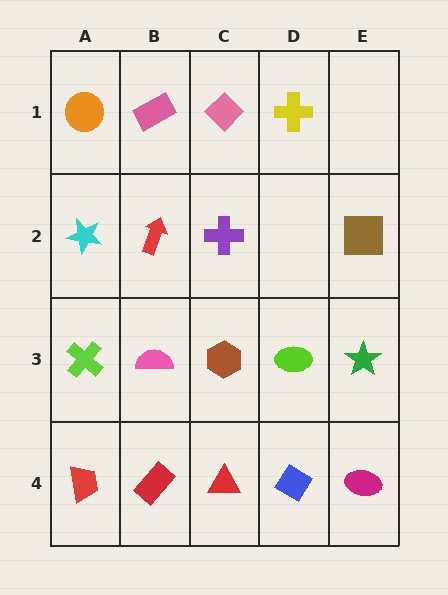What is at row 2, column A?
A cyan star.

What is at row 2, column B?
A red arrow.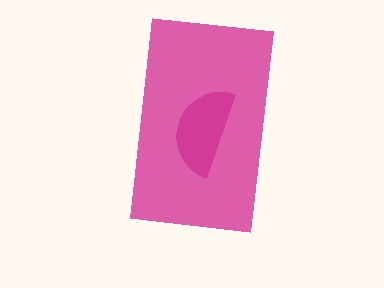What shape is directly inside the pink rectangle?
The magenta semicircle.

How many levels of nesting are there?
2.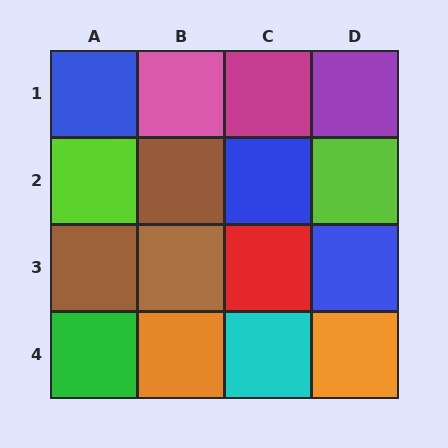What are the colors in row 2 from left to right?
Lime, brown, blue, lime.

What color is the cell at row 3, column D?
Blue.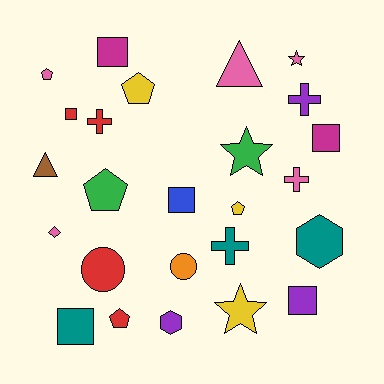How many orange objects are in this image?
There is 1 orange object.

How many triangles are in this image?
There are 2 triangles.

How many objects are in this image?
There are 25 objects.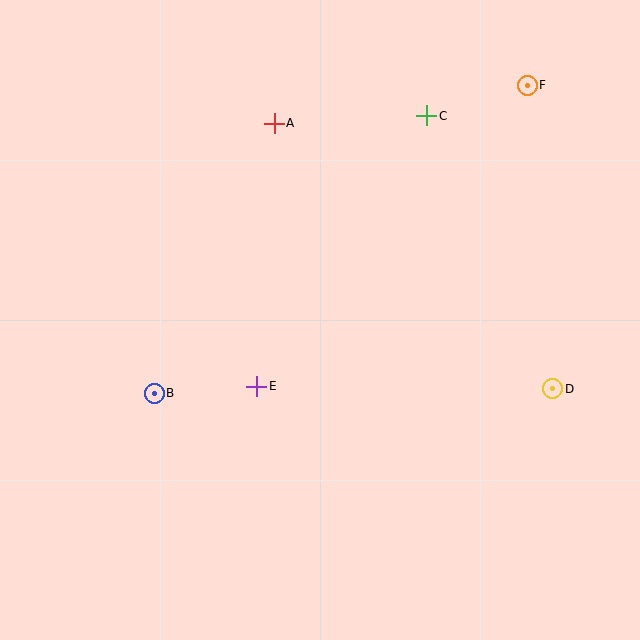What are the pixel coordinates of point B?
Point B is at (154, 393).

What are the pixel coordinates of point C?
Point C is at (427, 116).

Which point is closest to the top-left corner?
Point A is closest to the top-left corner.